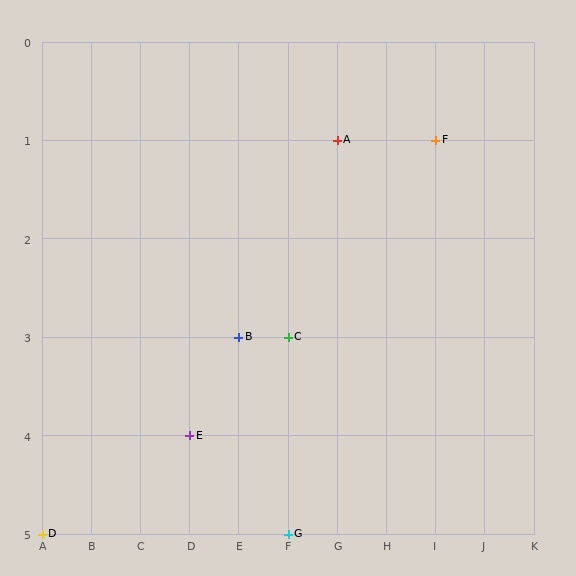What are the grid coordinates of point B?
Point B is at grid coordinates (E, 3).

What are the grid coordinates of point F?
Point F is at grid coordinates (I, 1).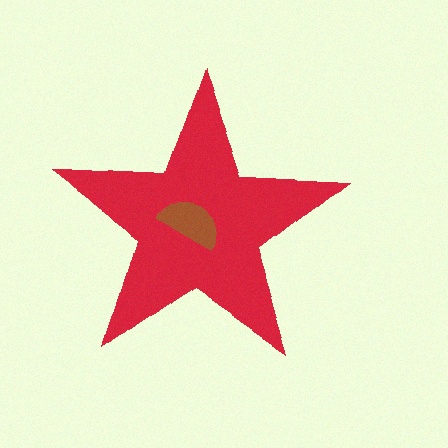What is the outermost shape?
The red star.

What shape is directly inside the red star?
The brown semicircle.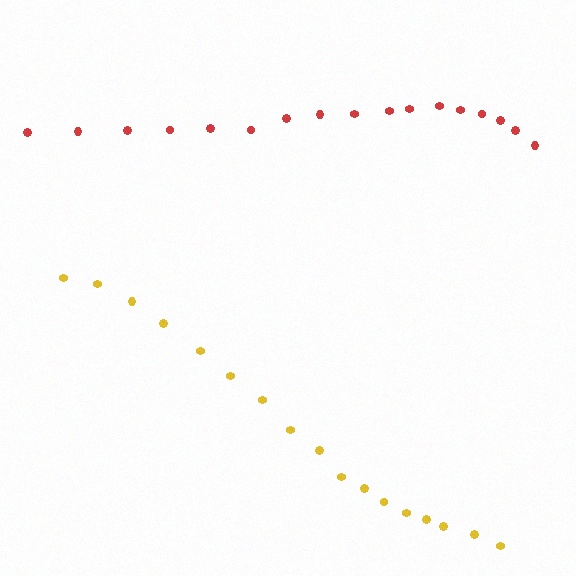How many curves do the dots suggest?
There are 2 distinct paths.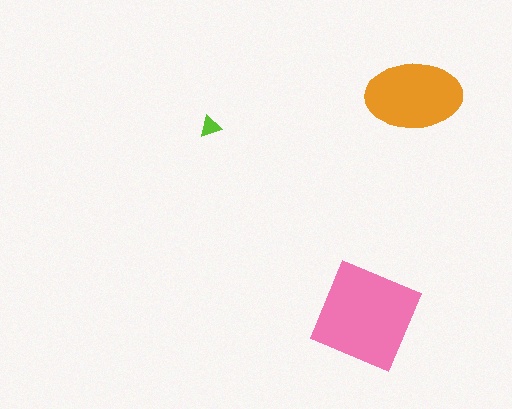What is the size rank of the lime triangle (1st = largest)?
3rd.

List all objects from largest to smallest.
The pink diamond, the orange ellipse, the lime triangle.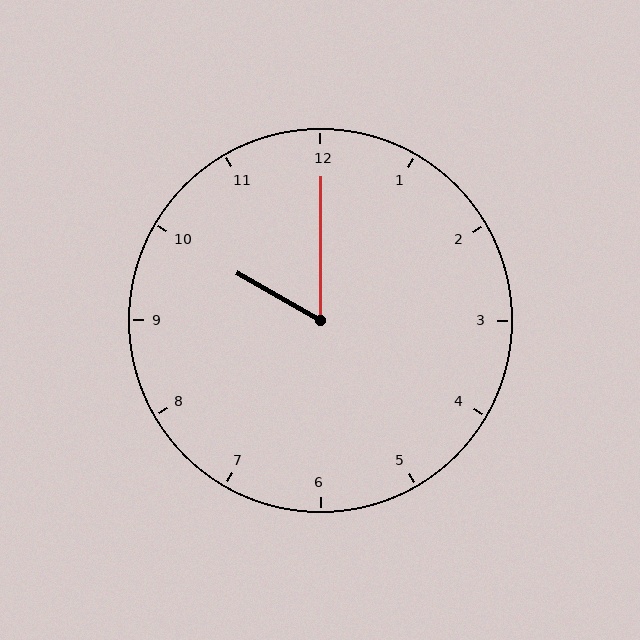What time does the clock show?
10:00.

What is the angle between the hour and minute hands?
Approximately 60 degrees.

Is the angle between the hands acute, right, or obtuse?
It is acute.